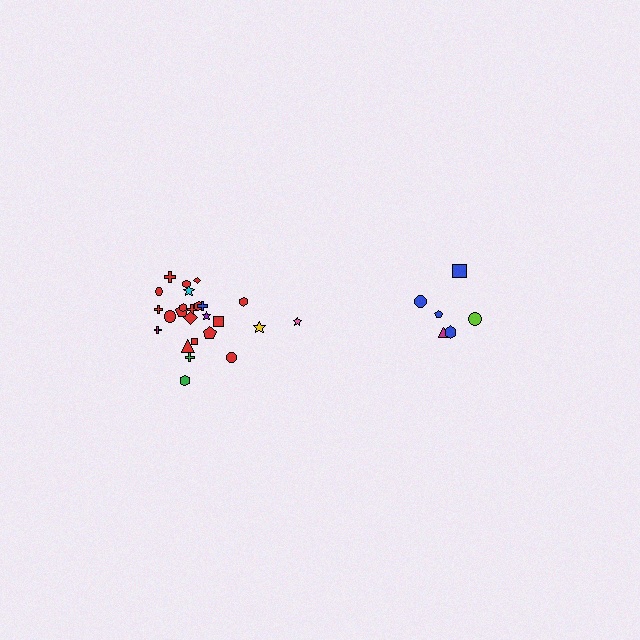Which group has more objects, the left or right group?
The left group.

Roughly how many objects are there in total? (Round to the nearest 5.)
Roughly 30 objects in total.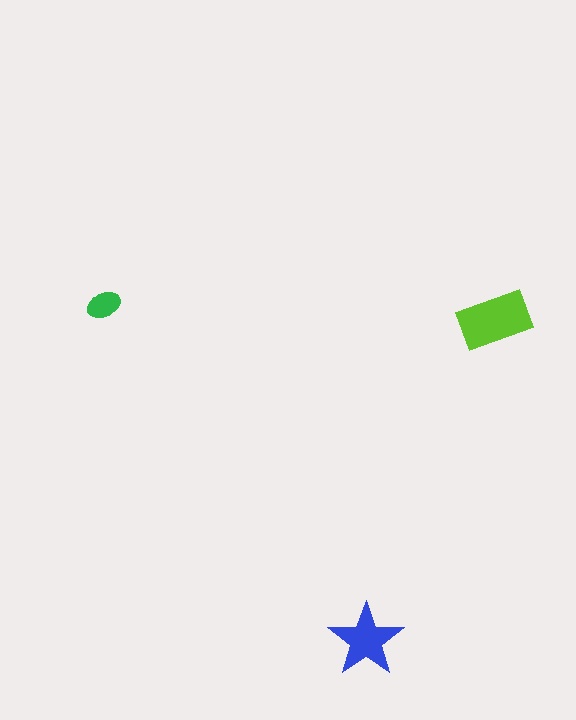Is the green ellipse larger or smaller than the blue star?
Smaller.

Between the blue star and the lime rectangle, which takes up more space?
The lime rectangle.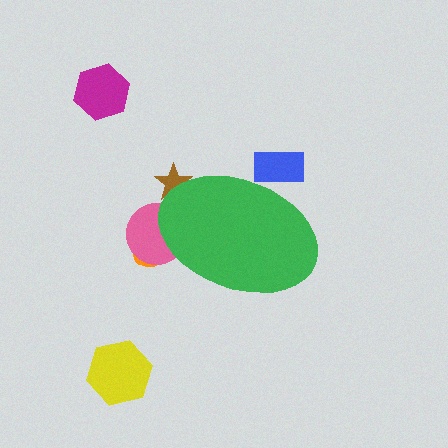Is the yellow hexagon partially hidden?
No, the yellow hexagon is fully visible.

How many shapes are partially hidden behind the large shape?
4 shapes are partially hidden.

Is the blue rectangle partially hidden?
Yes, the blue rectangle is partially hidden behind the green ellipse.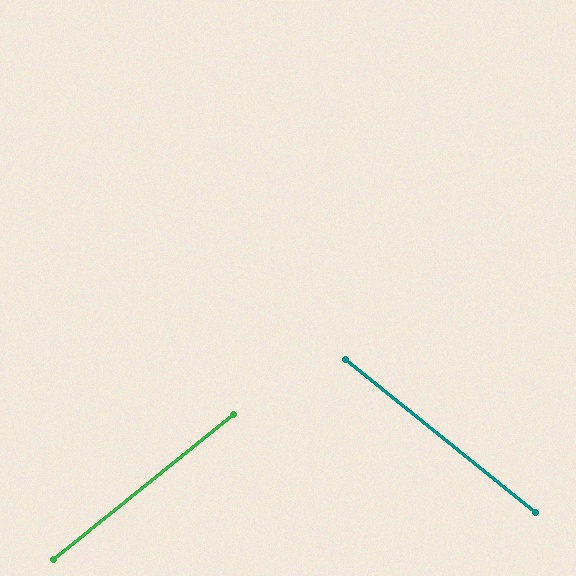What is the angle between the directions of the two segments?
Approximately 78 degrees.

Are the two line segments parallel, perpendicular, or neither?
Neither parallel nor perpendicular — they differ by about 78°.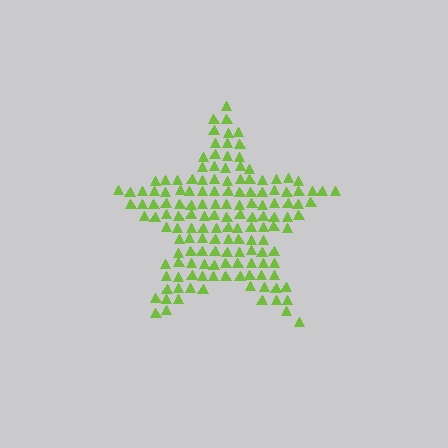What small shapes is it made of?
It is made of small triangles.